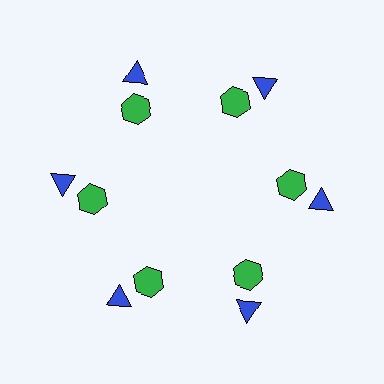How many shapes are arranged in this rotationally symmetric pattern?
There are 12 shapes, arranged in 6 groups of 2.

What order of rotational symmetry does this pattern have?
This pattern has 6-fold rotational symmetry.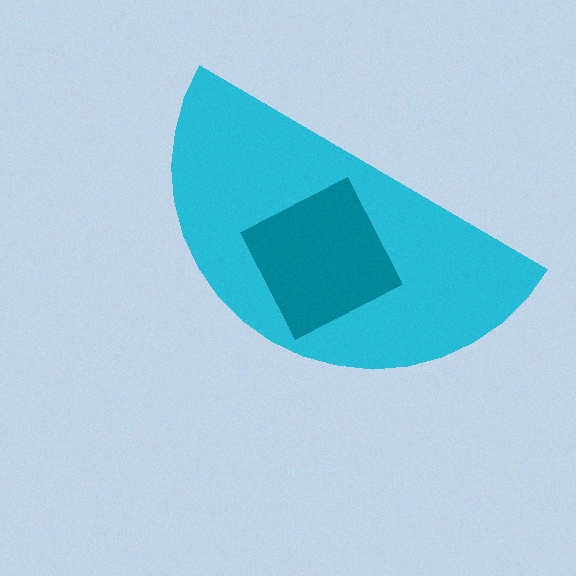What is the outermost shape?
The cyan semicircle.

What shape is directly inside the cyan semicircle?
The teal square.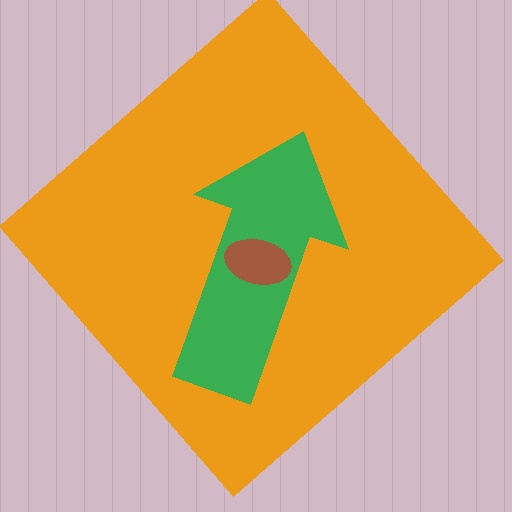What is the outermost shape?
The orange diamond.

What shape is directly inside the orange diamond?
The green arrow.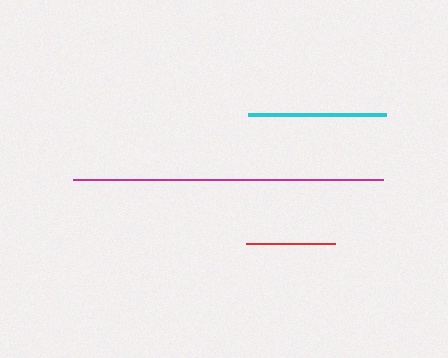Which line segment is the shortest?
The red line is the shortest at approximately 89 pixels.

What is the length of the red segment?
The red segment is approximately 89 pixels long.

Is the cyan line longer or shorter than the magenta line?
The magenta line is longer than the cyan line.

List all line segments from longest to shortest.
From longest to shortest: magenta, cyan, red.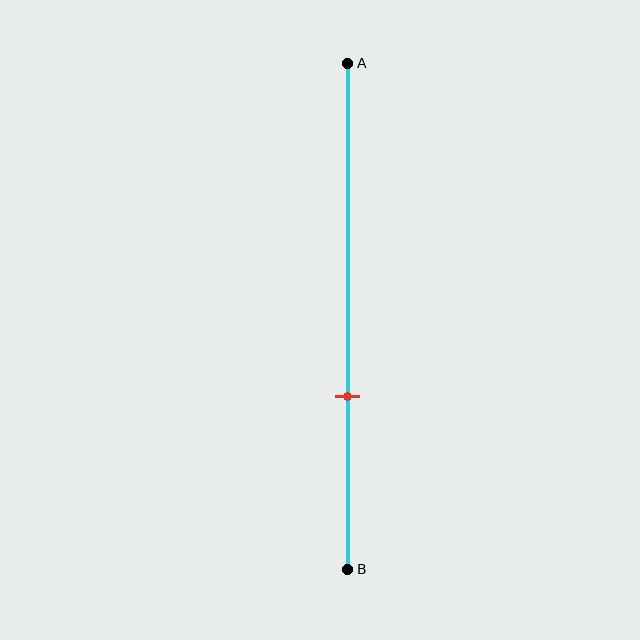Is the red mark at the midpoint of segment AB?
No, the mark is at about 65% from A, not at the 50% midpoint.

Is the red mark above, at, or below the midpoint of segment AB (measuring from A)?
The red mark is below the midpoint of segment AB.